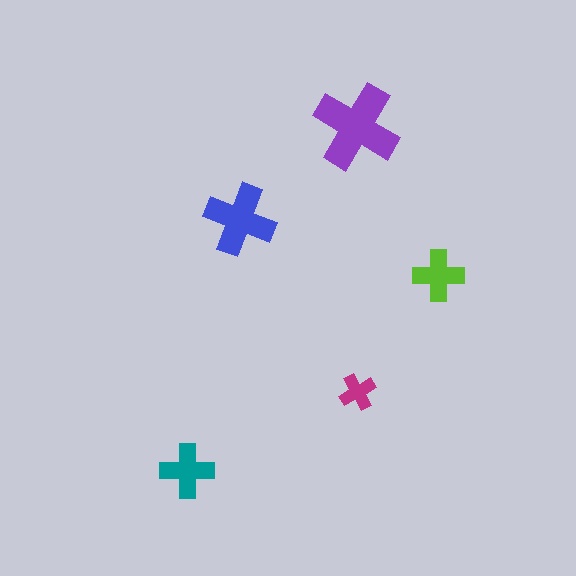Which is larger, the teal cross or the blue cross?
The blue one.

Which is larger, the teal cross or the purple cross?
The purple one.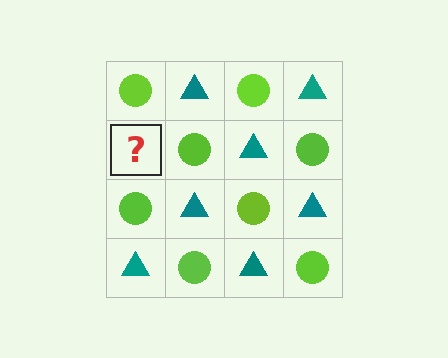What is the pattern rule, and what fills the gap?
The rule is that it alternates lime circle and teal triangle in a checkerboard pattern. The gap should be filled with a teal triangle.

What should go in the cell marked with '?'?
The missing cell should contain a teal triangle.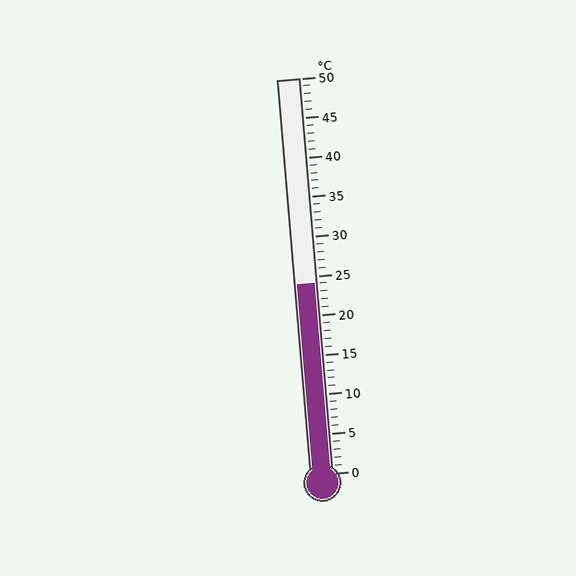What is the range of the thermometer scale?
The thermometer scale ranges from 0°C to 50°C.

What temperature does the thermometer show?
The thermometer shows approximately 24°C.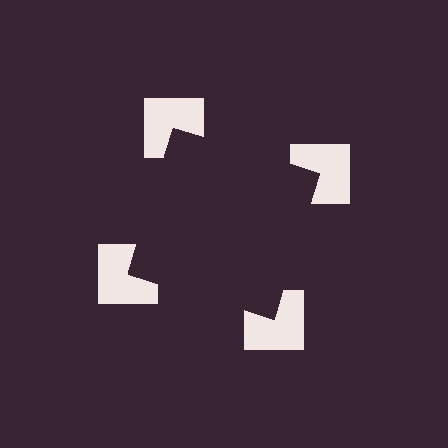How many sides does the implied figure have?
4 sides.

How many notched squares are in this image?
There are 4 — one at each vertex of the illusory square.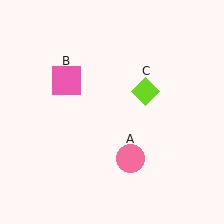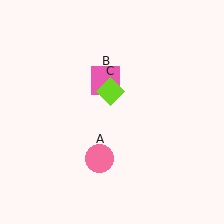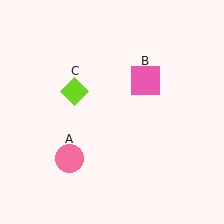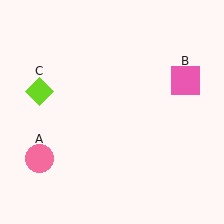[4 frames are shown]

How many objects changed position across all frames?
3 objects changed position: pink circle (object A), pink square (object B), lime diamond (object C).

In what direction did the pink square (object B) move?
The pink square (object B) moved right.